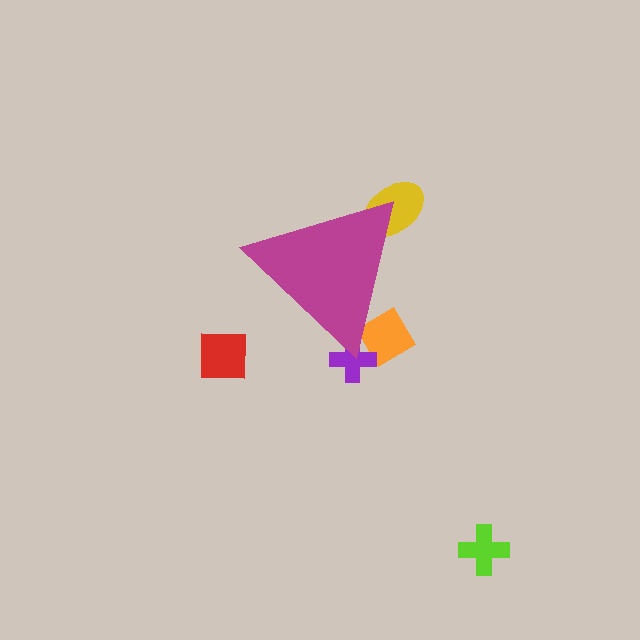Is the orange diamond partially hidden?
Yes, the orange diamond is partially hidden behind the magenta triangle.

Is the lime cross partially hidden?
No, the lime cross is fully visible.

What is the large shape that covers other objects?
A magenta triangle.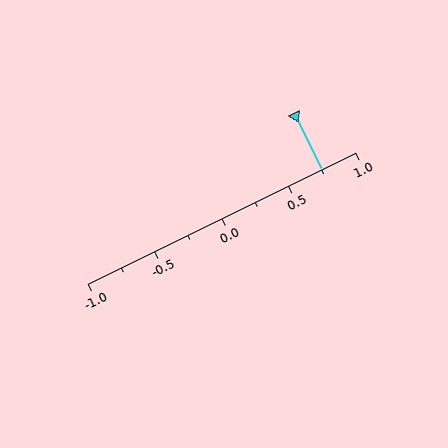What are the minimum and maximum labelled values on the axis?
The axis runs from -1.0 to 1.0.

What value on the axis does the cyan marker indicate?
The marker indicates approximately 0.75.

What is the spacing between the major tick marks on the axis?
The major ticks are spaced 0.5 apart.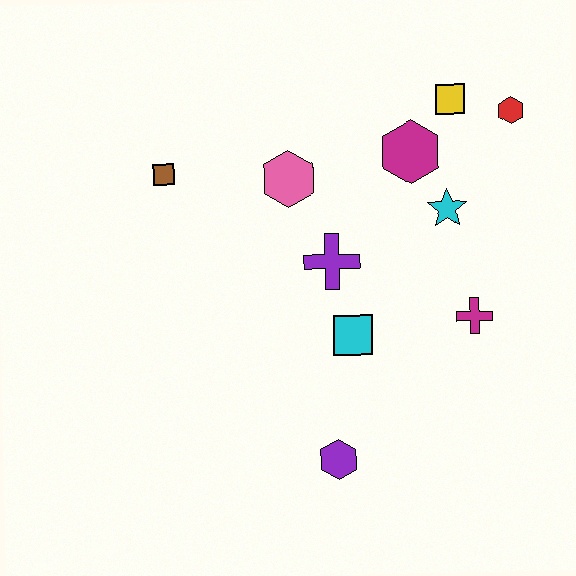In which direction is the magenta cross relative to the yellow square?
The magenta cross is below the yellow square.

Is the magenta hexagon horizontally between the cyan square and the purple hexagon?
No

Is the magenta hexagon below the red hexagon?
Yes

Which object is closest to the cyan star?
The magenta hexagon is closest to the cyan star.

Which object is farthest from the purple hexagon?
The red hexagon is farthest from the purple hexagon.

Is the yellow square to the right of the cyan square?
Yes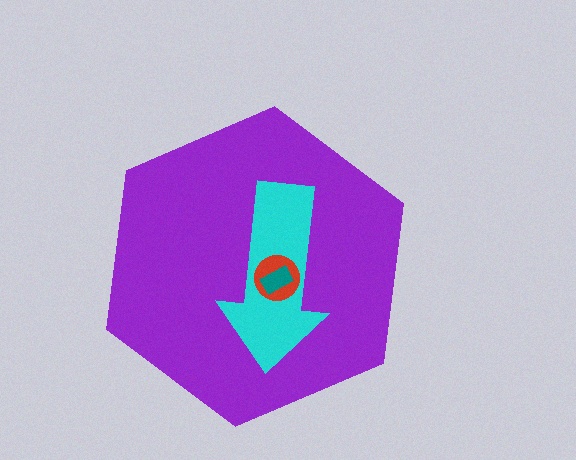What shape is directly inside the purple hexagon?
The cyan arrow.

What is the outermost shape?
The purple hexagon.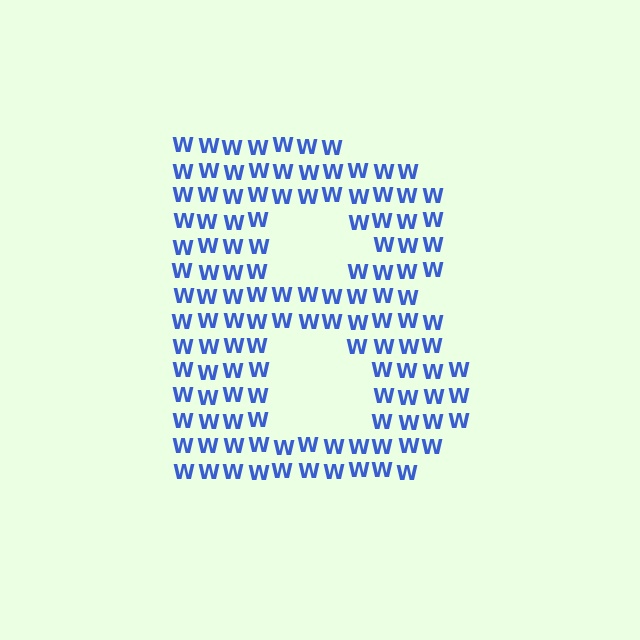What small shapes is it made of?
It is made of small letter W's.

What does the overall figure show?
The overall figure shows the letter B.